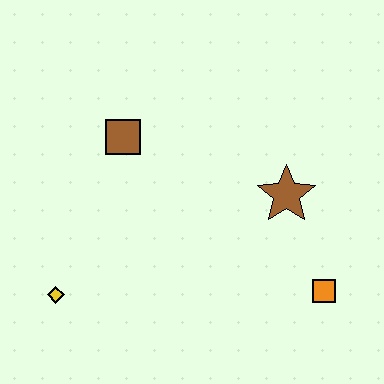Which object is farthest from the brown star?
The yellow diamond is farthest from the brown star.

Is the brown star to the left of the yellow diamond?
No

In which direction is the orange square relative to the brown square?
The orange square is to the right of the brown square.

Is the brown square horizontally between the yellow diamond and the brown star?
Yes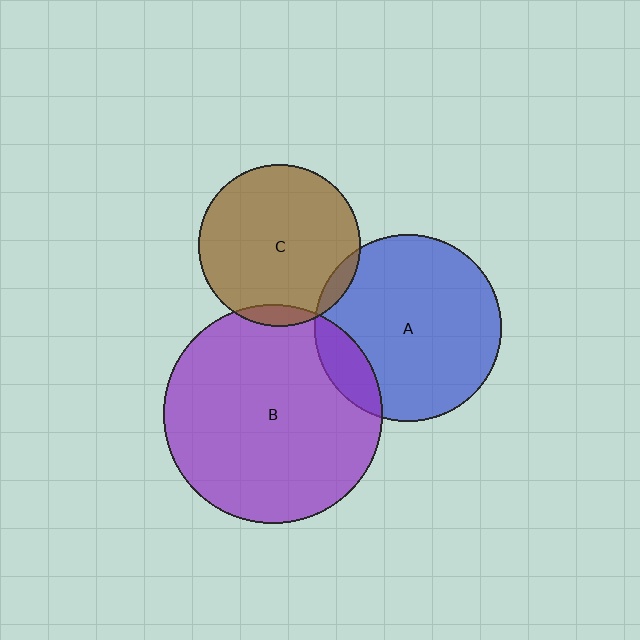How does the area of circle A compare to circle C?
Approximately 1.3 times.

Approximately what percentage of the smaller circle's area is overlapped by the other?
Approximately 5%.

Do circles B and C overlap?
Yes.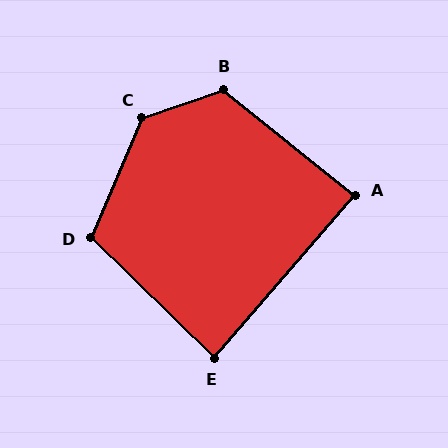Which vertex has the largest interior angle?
C, at approximately 132 degrees.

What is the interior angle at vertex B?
Approximately 122 degrees (obtuse).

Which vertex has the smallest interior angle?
E, at approximately 87 degrees.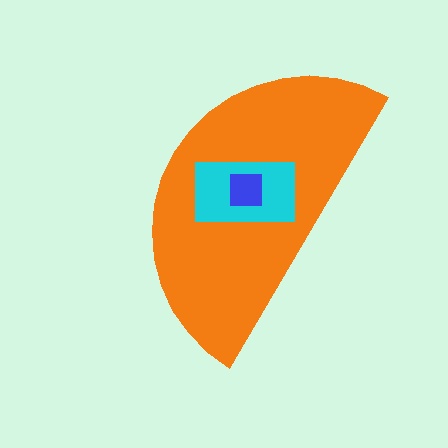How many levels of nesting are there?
3.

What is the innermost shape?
The blue square.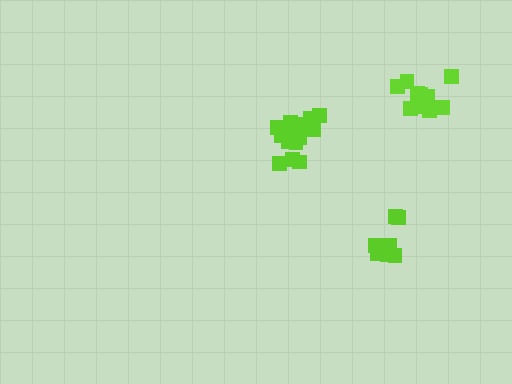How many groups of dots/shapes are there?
There are 3 groups.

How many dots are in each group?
Group 1: 10 dots, Group 2: 14 dots, Group 3: 15 dots (39 total).